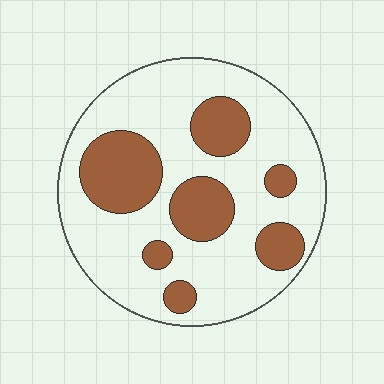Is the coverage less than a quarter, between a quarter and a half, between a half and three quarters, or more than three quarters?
Between a quarter and a half.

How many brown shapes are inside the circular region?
7.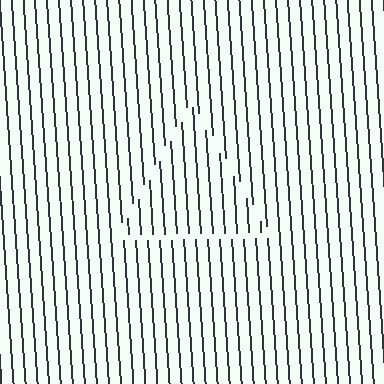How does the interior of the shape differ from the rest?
The interior of the shape contains the same grating, shifted by half a period — the contour is defined by the phase discontinuity where line-ends from the inner and outer gratings abut.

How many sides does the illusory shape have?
3 sides — the line-ends trace a triangle.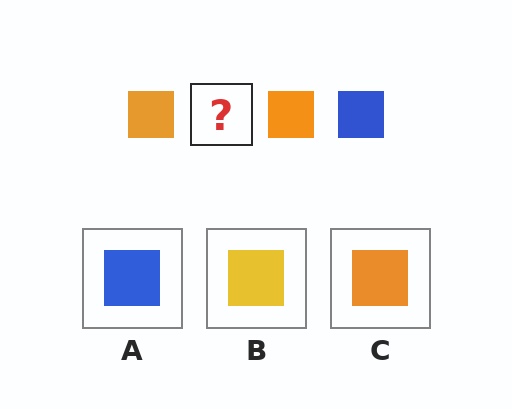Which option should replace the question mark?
Option A.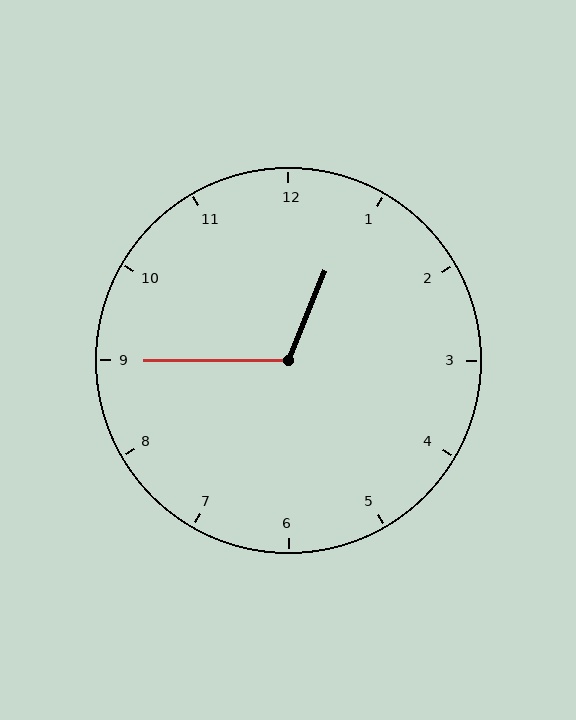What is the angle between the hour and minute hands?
Approximately 112 degrees.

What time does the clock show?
12:45.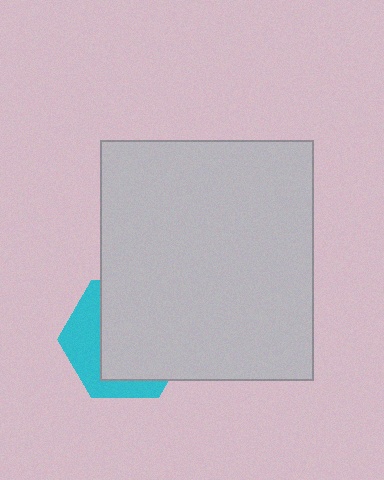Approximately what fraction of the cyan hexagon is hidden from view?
Roughly 66% of the cyan hexagon is hidden behind the light gray rectangle.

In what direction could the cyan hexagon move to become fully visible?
The cyan hexagon could move toward the lower-left. That would shift it out from behind the light gray rectangle entirely.